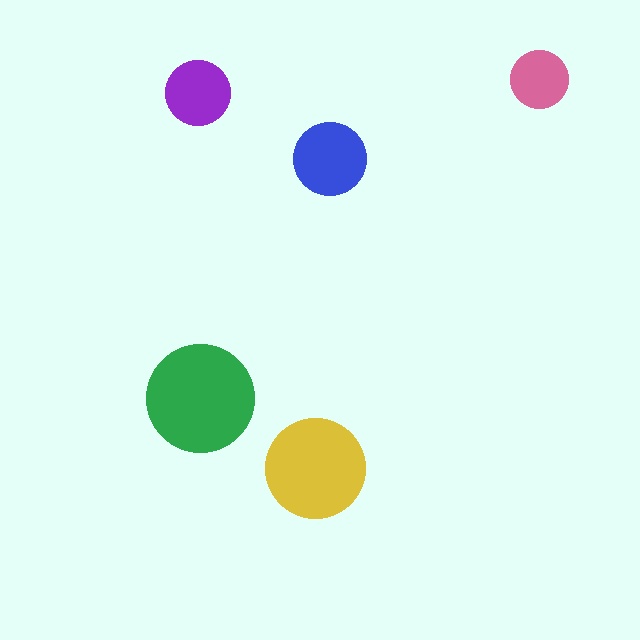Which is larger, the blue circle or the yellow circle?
The yellow one.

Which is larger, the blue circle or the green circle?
The green one.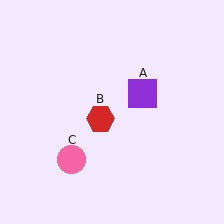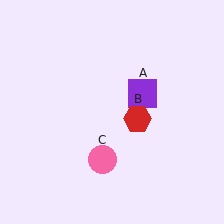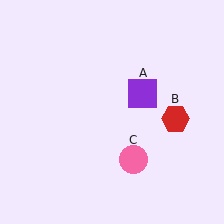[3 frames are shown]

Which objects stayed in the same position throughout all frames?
Purple square (object A) remained stationary.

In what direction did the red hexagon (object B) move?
The red hexagon (object B) moved right.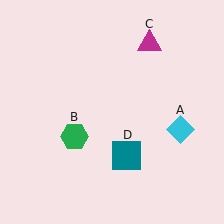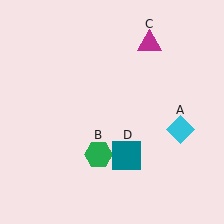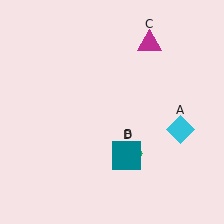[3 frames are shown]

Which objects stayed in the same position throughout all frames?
Cyan diamond (object A) and magenta triangle (object C) and teal square (object D) remained stationary.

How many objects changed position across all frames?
1 object changed position: green hexagon (object B).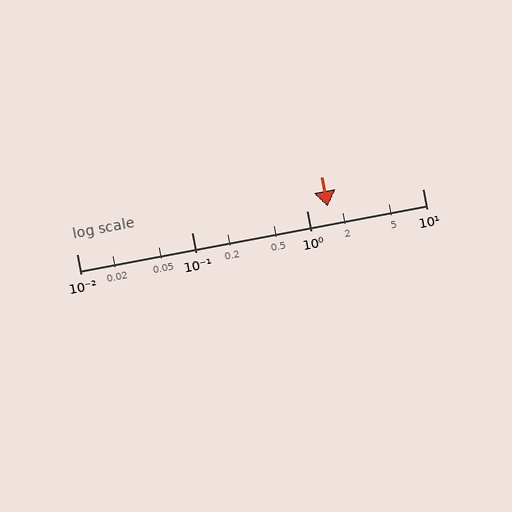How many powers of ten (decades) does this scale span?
The scale spans 3 decades, from 0.01 to 10.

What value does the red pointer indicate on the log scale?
The pointer indicates approximately 1.5.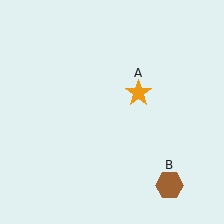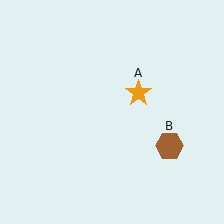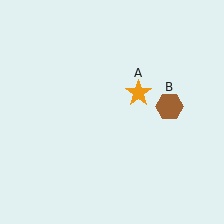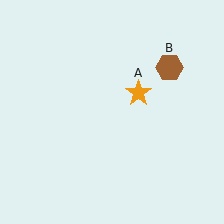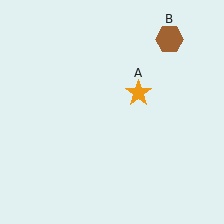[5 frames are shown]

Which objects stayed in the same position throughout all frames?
Orange star (object A) remained stationary.